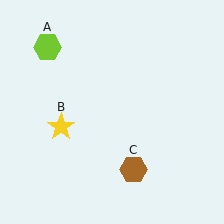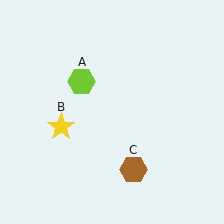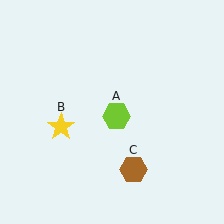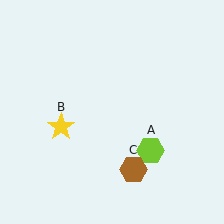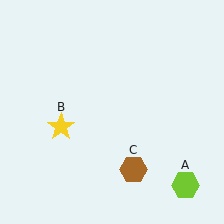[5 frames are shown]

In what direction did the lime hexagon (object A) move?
The lime hexagon (object A) moved down and to the right.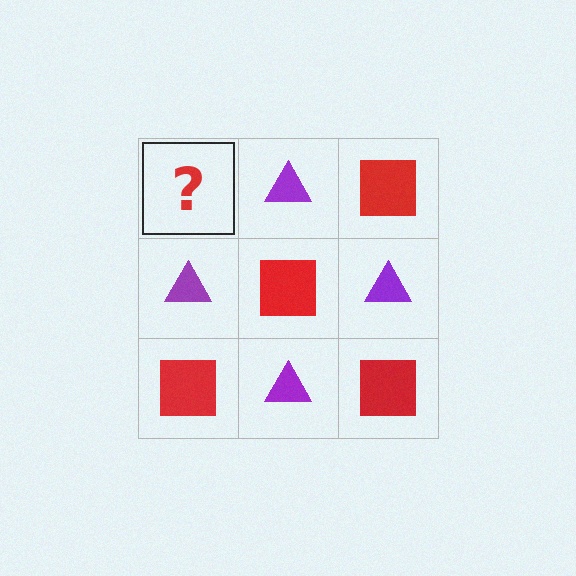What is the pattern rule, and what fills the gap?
The rule is that it alternates red square and purple triangle in a checkerboard pattern. The gap should be filled with a red square.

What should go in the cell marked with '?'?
The missing cell should contain a red square.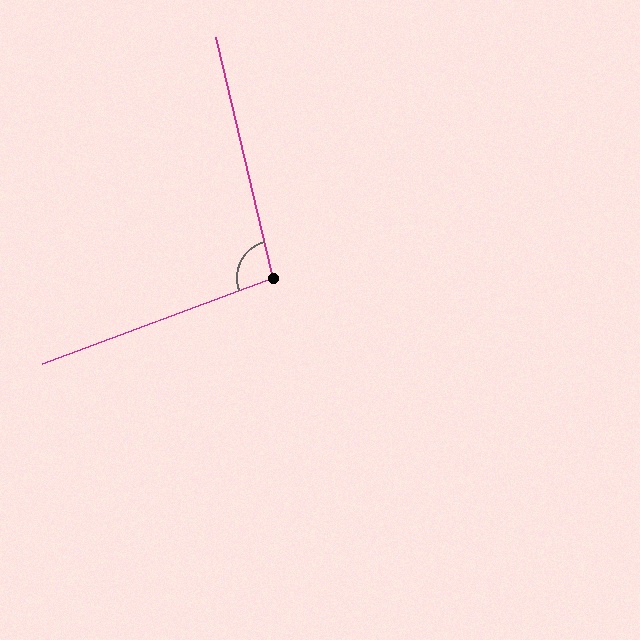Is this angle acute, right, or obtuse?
It is obtuse.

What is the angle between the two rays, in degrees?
Approximately 97 degrees.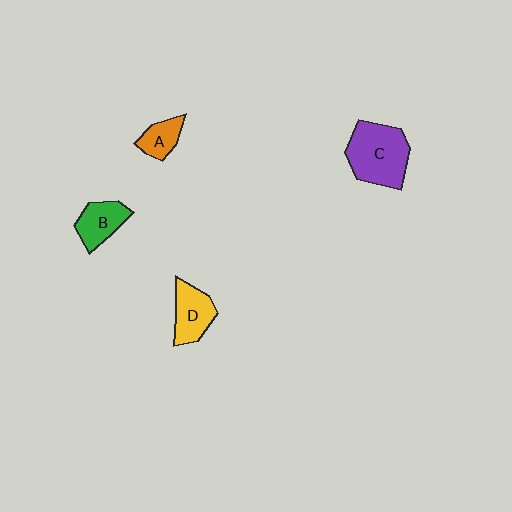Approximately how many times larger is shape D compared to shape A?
Approximately 1.5 times.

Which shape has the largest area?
Shape C (purple).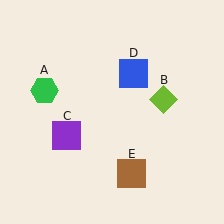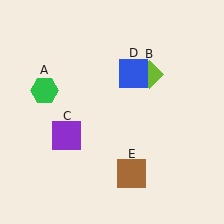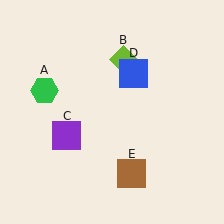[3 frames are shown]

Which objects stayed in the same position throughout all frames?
Green hexagon (object A) and purple square (object C) and blue square (object D) and brown square (object E) remained stationary.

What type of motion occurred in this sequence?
The lime diamond (object B) rotated counterclockwise around the center of the scene.